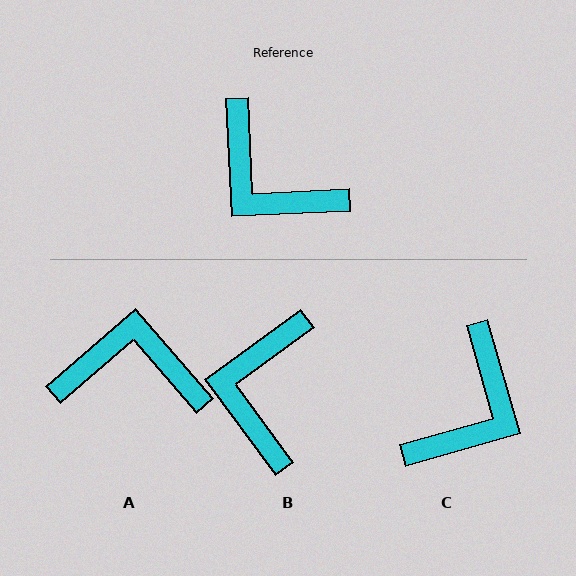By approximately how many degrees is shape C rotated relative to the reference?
Approximately 103 degrees counter-clockwise.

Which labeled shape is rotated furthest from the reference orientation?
A, about 142 degrees away.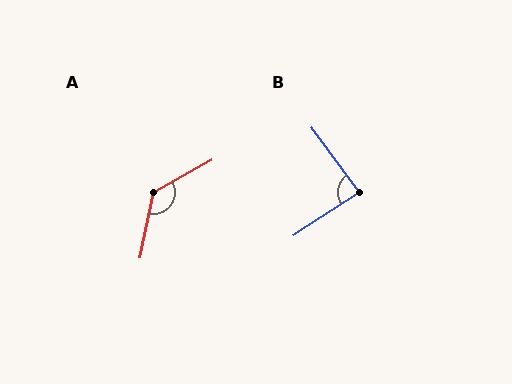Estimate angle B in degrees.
Approximately 87 degrees.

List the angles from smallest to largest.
B (87°), A (131°).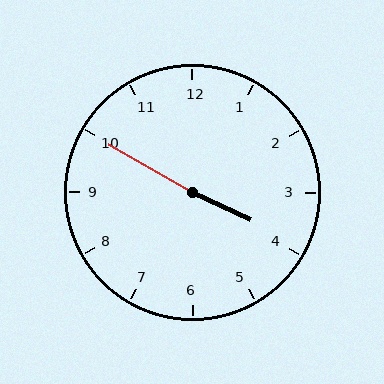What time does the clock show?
3:50.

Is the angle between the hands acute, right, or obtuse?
It is obtuse.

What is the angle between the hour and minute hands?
Approximately 175 degrees.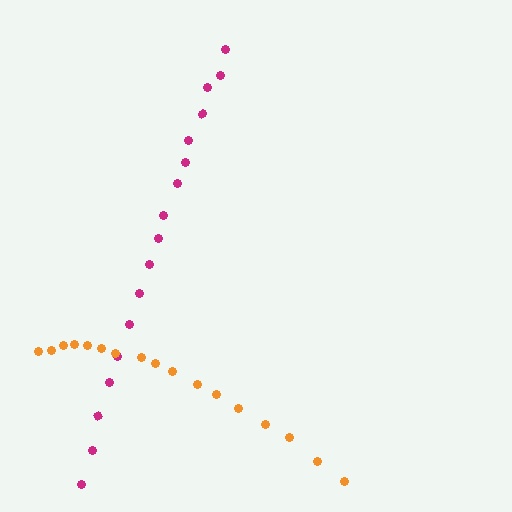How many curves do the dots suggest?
There are 2 distinct paths.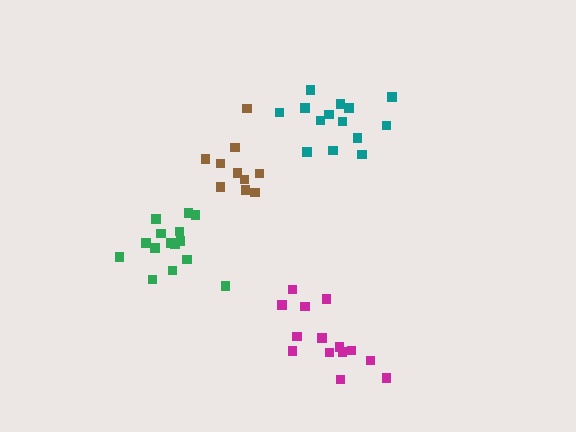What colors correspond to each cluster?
The clusters are colored: green, magenta, brown, teal.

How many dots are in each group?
Group 1: 15 dots, Group 2: 14 dots, Group 3: 10 dots, Group 4: 15 dots (54 total).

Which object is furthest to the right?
The magenta cluster is rightmost.